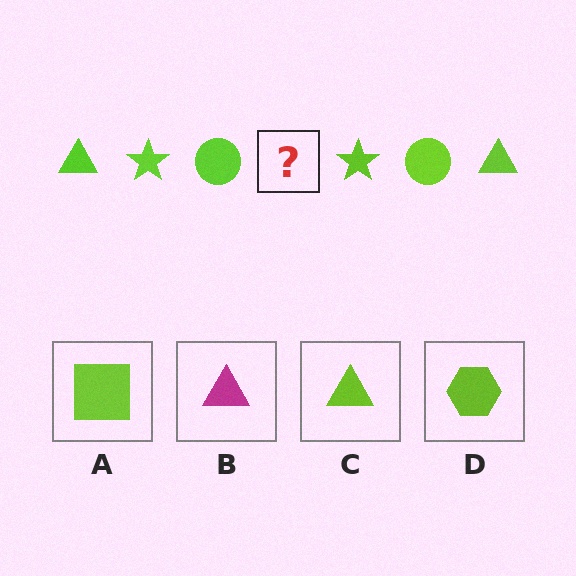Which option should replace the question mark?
Option C.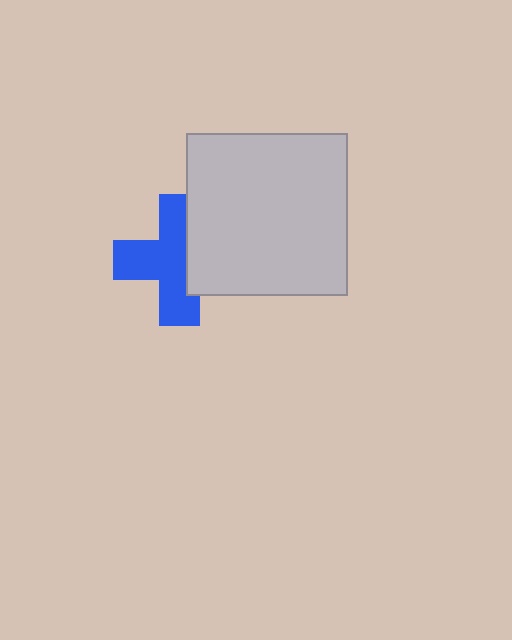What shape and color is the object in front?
The object in front is a light gray square.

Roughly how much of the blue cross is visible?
About half of it is visible (roughly 64%).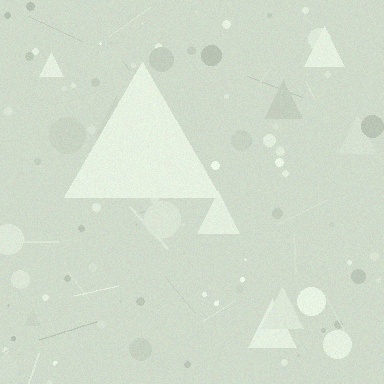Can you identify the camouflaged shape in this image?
The camouflaged shape is a triangle.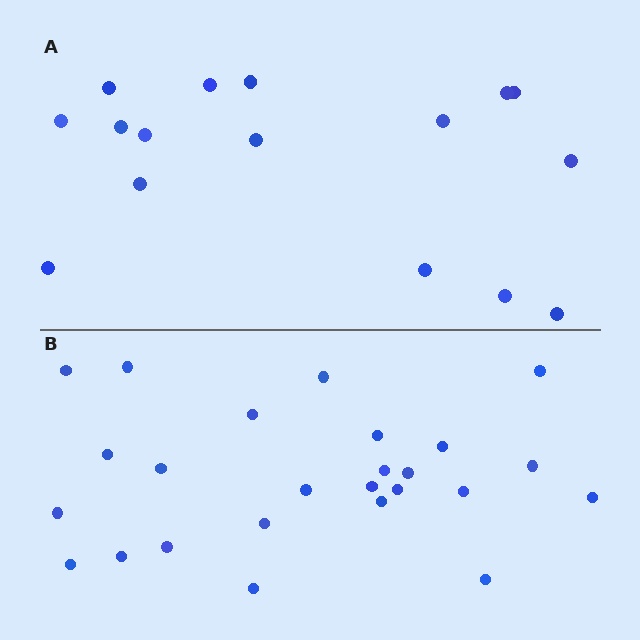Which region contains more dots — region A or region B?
Region B (the bottom region) has more dots.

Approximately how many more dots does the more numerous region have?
Region B has roughly 8 or so more dots than region A.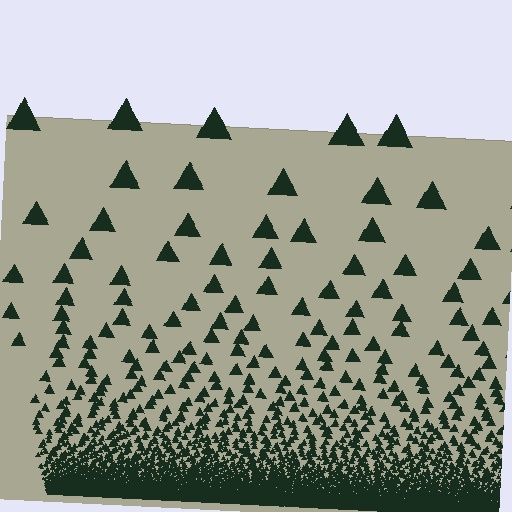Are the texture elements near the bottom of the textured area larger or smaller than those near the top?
Smaller. The gradient is inverted — elements near the bottom are smaller and denser.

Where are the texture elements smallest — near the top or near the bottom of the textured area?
Near the bottom.